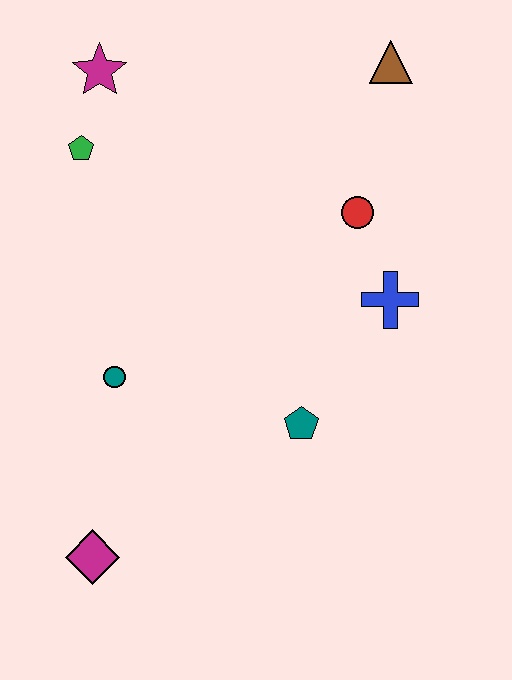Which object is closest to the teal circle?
The magenta diamond is closest to the teal circle.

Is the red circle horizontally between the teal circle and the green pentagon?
No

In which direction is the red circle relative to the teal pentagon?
The red circle is above the teal pentagon.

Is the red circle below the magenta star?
Yes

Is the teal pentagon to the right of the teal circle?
Yes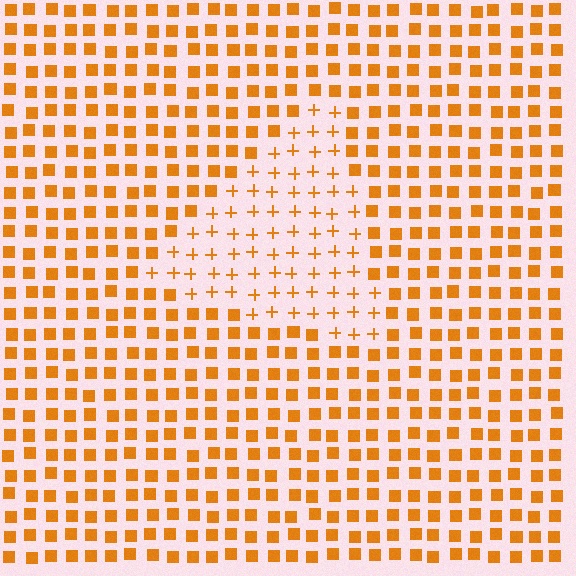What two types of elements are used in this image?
The image uses plus signs inside the triangle region and squares outside it.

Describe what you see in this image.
The image is filled with small orange elements arranged in a uniform grid. A triangle-shaped region contains plus signs, while the surrounding area contains squares. The boundary is defined purely by the change in element shape.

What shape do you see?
I see a triangle.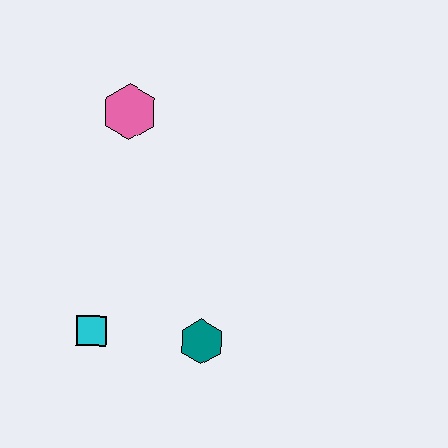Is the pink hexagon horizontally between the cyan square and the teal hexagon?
Yes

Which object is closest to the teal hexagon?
The cyan square is closest to the teal hexagon.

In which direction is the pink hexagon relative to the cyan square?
The pink hexagon is above the cyan square.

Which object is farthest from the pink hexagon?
The teal hexagon is farthest from the pink hexagon.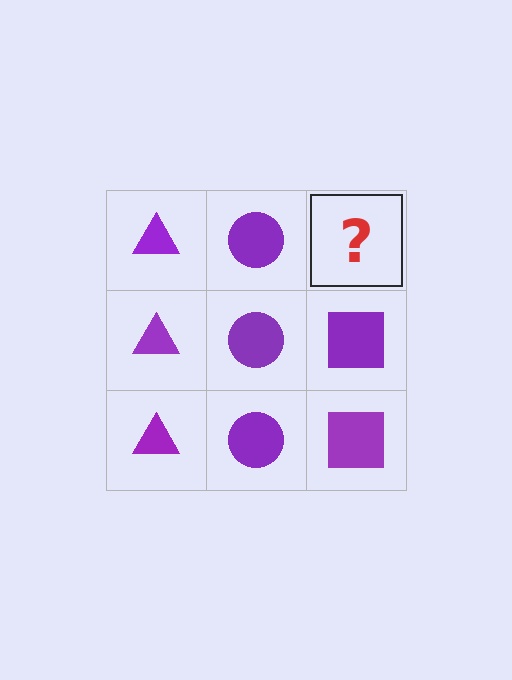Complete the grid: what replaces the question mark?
The question mark should be replaced with a purple square.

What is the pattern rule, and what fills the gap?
The rule is that each column has a consistent shape. The gap should be filled with a purple square.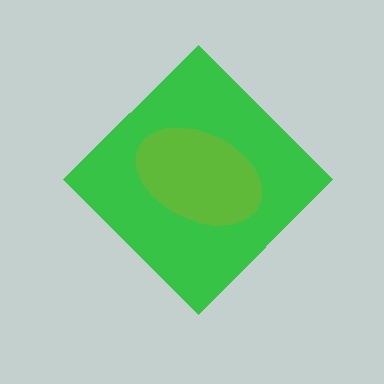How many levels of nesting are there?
2.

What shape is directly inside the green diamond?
The lime ellipse.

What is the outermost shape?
The green diamond.